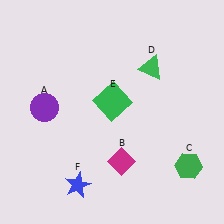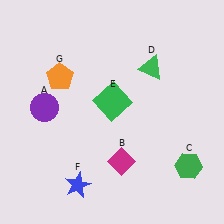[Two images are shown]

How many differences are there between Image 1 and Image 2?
There is 1 difference between the two images.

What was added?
An orange pentagon (G) was added in Image 2.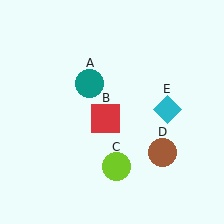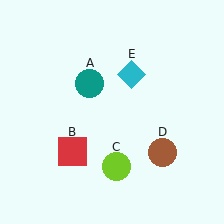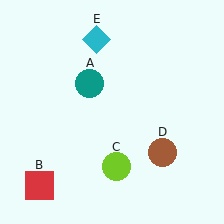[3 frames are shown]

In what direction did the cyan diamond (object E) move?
The cyan diamond (object E) moved up and to the left.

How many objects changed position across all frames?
2 objects changed position: red square (object B), cyan diamond (object E).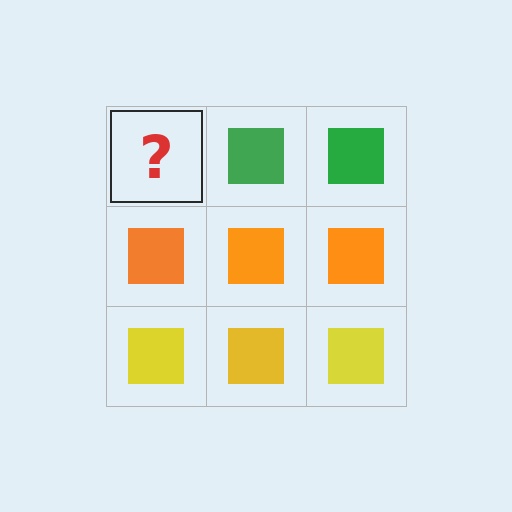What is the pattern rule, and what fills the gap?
The rule is that each row has a consistent color. The gap should be filled with a green square.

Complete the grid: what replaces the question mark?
The question mark should be replaced with a green square.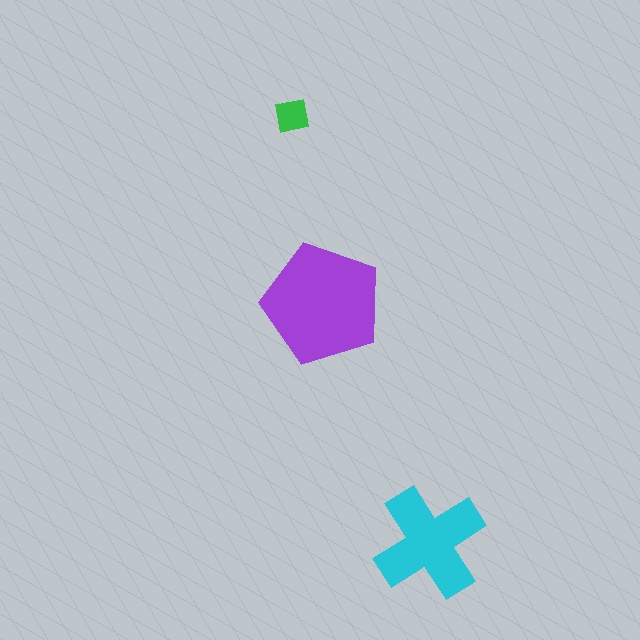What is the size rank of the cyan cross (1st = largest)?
2nd.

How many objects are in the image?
There are 3 objects in the image.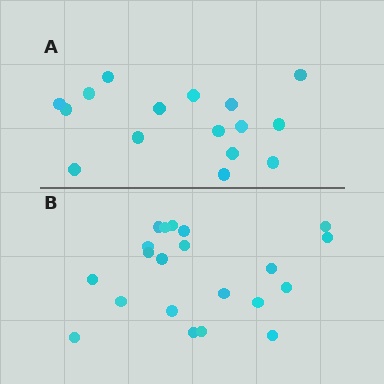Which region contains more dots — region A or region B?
Region B (the bottom region) has more dots.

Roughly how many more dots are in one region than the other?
Region B has about 5 more dots than region A.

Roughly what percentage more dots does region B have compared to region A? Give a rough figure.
About 30% more.